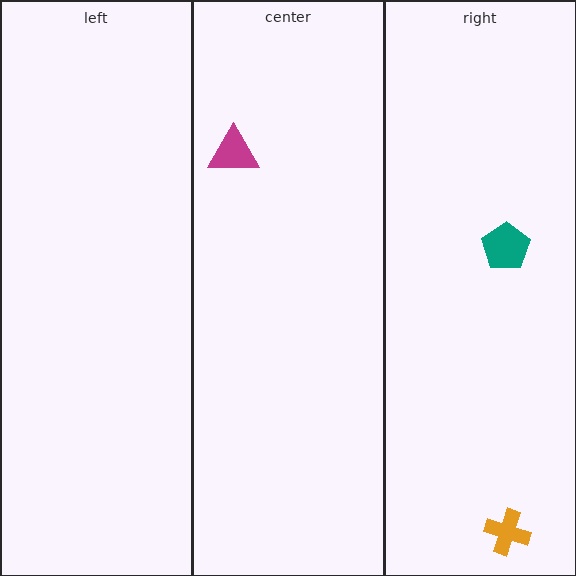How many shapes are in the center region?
1.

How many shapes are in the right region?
2.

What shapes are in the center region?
The magenta triangle.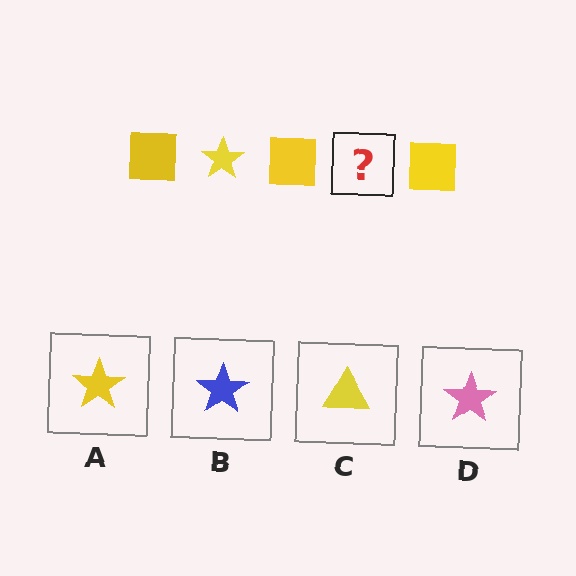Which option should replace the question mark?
Option A.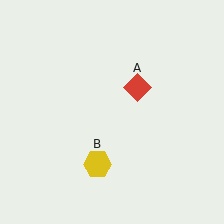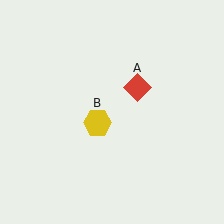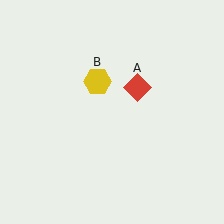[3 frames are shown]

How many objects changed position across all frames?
1 object changed position: yellow hexagon (object B).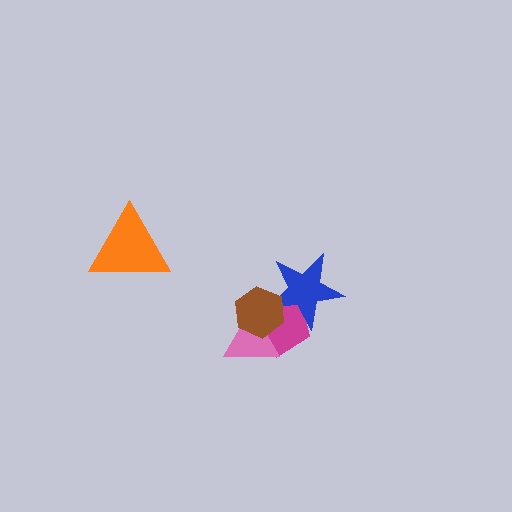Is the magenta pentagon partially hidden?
Yes, it is partially covered by another shape.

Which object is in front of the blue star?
The brown hexagon is in front of the blue star.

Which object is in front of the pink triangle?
The brown hexagon is in front of the pink triangle.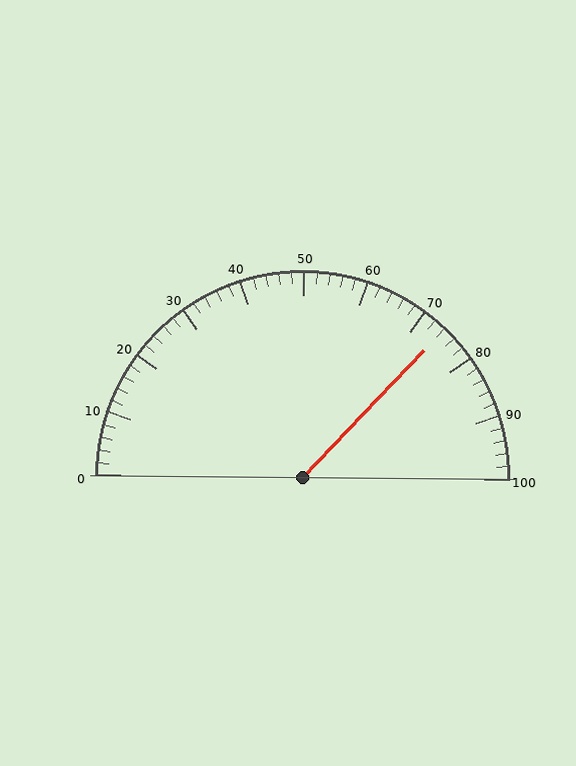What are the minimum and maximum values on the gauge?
The gauge ranges from 0 to 100.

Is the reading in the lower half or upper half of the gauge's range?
The reading is in the upper half of the range (0 to 100).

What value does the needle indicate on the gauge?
The needle indicates approximately 74.